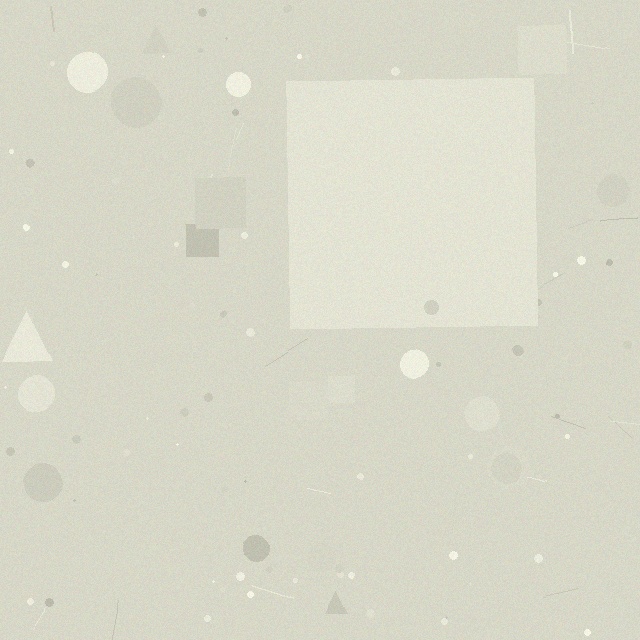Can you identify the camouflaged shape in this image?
The camouflaged shape is a square.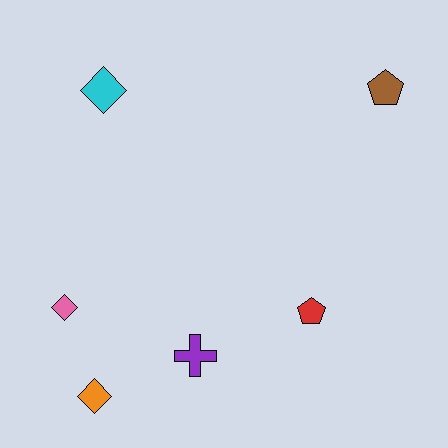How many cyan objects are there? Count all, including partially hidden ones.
There is 1 cyan object.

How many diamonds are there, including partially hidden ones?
There are 3 diamonds.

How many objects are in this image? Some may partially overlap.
There are 6 objects.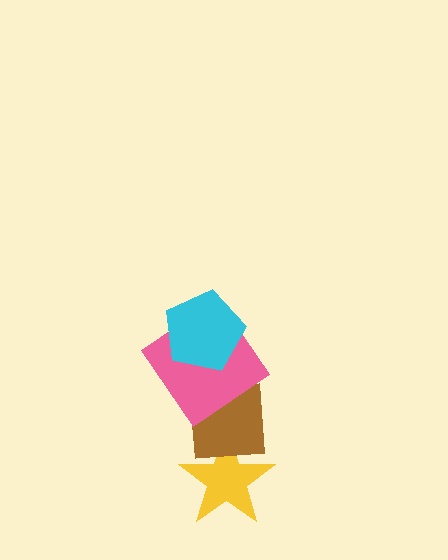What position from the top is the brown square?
The brown square is 3rd from the top.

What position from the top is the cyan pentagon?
The cyan pentagon is 1st from the top.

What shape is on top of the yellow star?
The brown square is on top of the yellow star.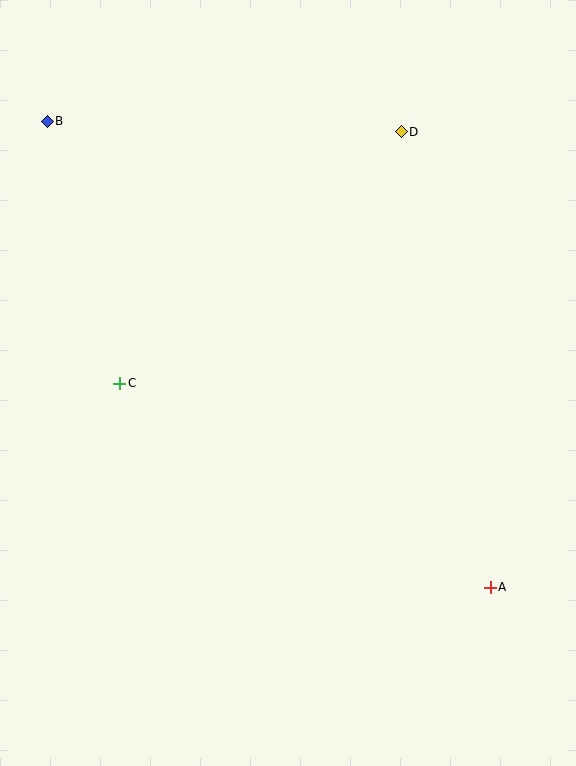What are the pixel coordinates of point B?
Point B is at (47, 121).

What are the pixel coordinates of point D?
Point D is at (401, 132).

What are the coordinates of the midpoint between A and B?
The midpoint between A and B is at (269, 354).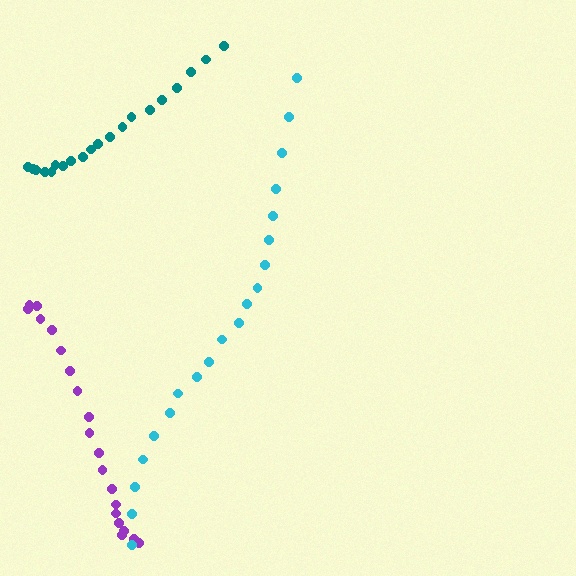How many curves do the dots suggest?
There are 3 distinct paths.